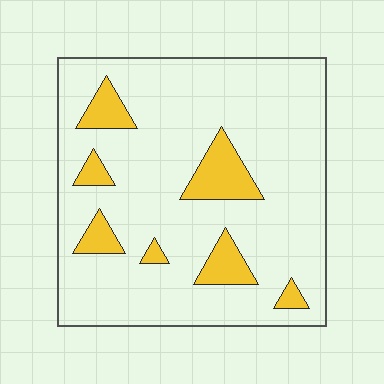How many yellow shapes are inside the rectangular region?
7.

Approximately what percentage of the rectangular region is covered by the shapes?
Approximately 15%.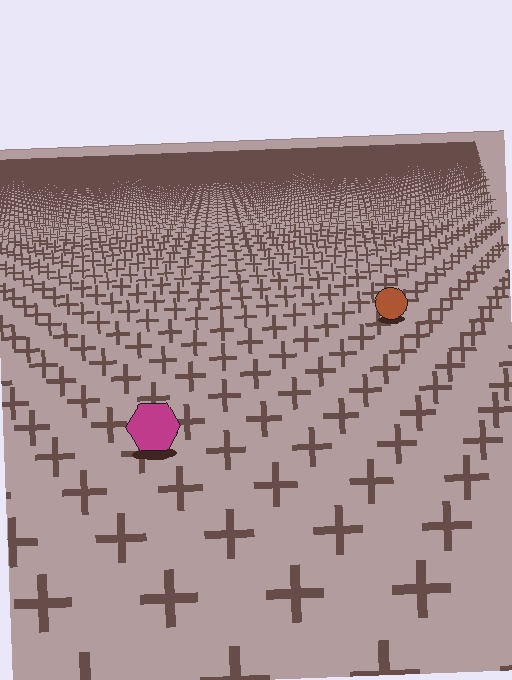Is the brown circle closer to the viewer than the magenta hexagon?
No. The magenta hexagon is closer — you can tell from the texture gradient: the ground texture is coarser near it.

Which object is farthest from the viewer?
The brown circle is farthest from the viewer. It appears smaller and the ground texture around it is denser.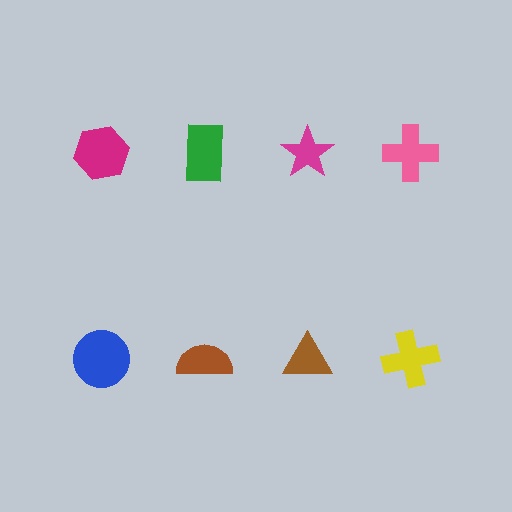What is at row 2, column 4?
A yellow cross.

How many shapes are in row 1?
4 shapes.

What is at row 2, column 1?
A blue circle.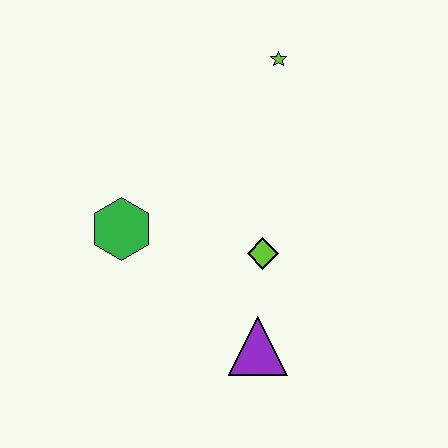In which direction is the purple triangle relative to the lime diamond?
The purple triangle is below the lime diamond.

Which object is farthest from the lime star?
The purple triangle is farthest from the lime star.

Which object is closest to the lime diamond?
The purple triangle is closest to the lime diamond.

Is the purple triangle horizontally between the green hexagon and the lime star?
Yes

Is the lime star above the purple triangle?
Yes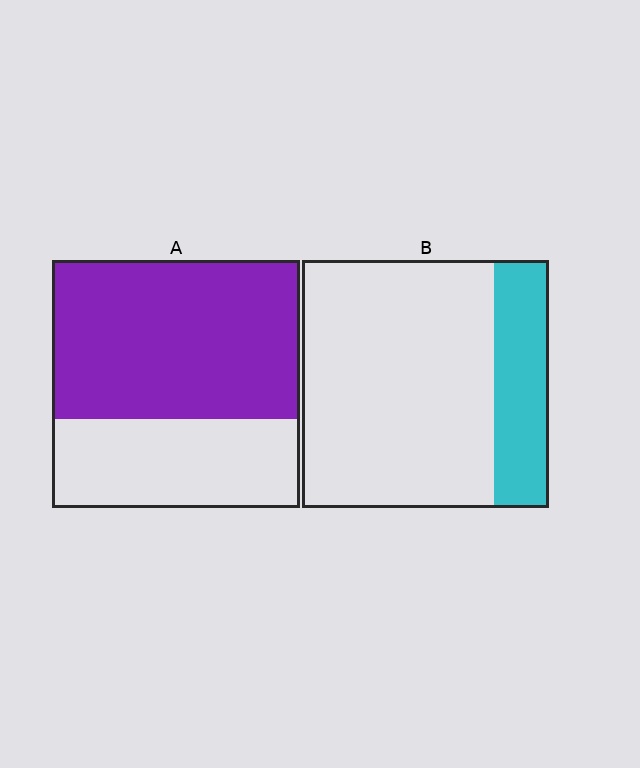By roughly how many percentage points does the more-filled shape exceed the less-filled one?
By roughly 40 percentage points (A over B).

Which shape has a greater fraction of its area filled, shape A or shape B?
Shape A.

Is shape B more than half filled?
No.